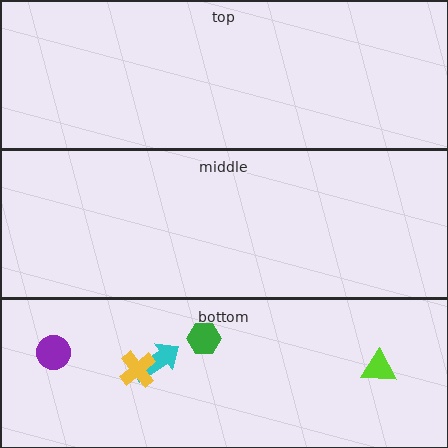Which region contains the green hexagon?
The bottom region.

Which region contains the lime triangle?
The bottom region.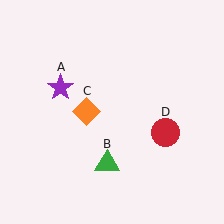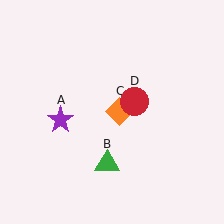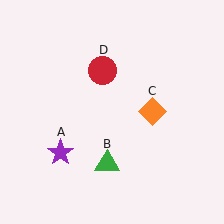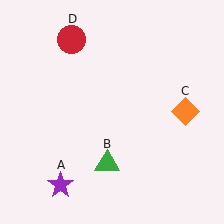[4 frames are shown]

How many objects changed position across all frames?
3 objects changed position: purple star (object A), orange diamond (object C), red circle (object D).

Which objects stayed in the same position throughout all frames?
Green triangle (object B) remained stationary.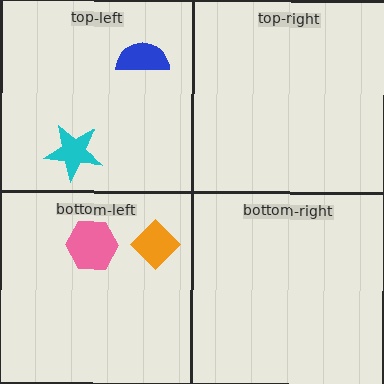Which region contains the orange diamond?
The bottom-left region.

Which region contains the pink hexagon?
The bottom-left region.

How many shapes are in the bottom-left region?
2.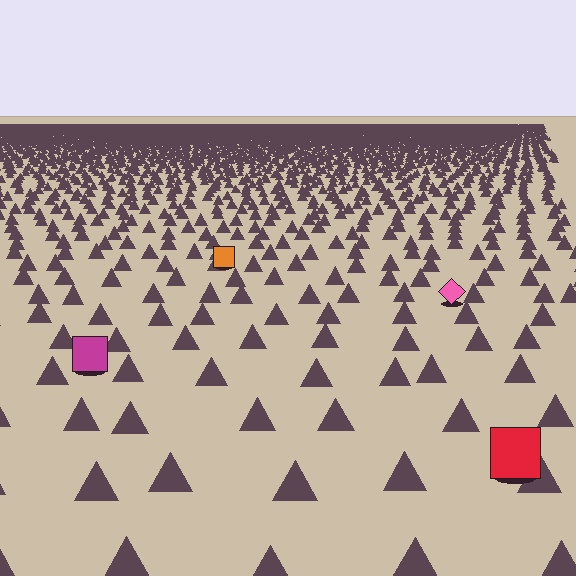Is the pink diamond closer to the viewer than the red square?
No. The red square is closer — you can tell from the texture gradient: the ground texture is coarser near it.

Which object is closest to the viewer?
The red square is closest. The texture marks near it are larger and more spread out.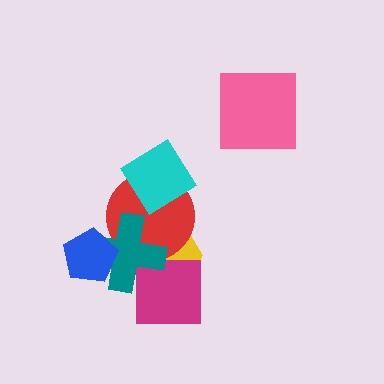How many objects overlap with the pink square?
0 objects overlap with the pink square.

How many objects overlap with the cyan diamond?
1 object overlaps with the cyan diamond.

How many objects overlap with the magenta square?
2 objects overlap with the magenta square.